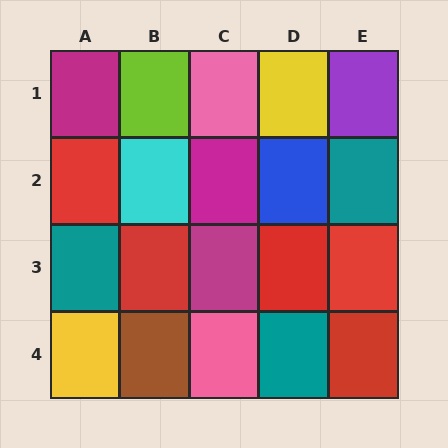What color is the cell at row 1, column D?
Yellow.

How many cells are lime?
1 cell is lime.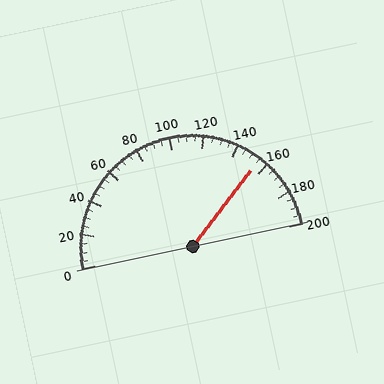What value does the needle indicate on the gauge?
The needle indicates approximately 155.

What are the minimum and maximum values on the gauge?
The gauge ranges from 0 to 200.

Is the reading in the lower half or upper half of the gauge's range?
The reading is in the upper half of the range (0 to 200).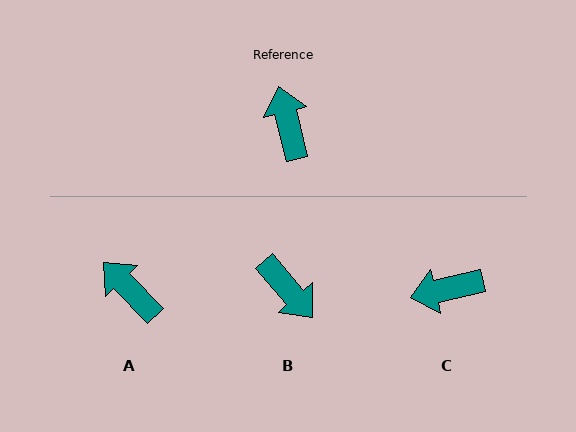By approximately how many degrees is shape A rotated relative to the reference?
Approximately 30 degrees counter-clockwise.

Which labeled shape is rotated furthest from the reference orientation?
B, about 153 degrees away.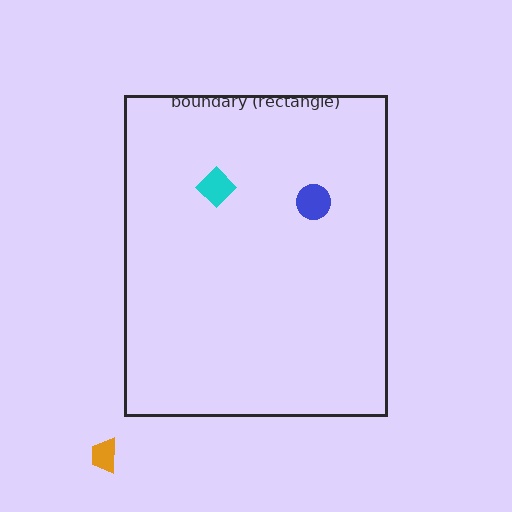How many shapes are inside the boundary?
2 inside, 1 outside.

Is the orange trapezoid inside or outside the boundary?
Outside.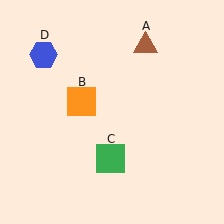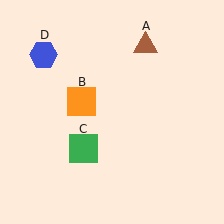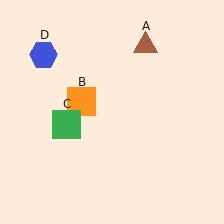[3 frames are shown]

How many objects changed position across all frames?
1 object changed position: green square (object C).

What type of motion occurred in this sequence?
The green square (object C) rotated clockwise around the center of the scene.